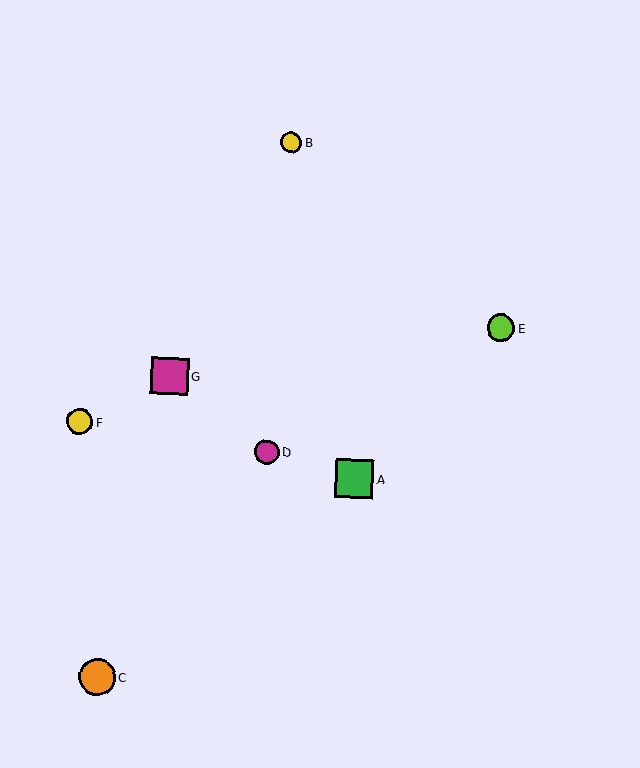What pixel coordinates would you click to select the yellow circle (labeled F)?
Click at (80, 421) to select the yellow circle F.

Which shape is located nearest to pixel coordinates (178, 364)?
The magenta square (labeled G) at (170, 376) is nearest to that location.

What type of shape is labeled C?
Shape C is an orange circle.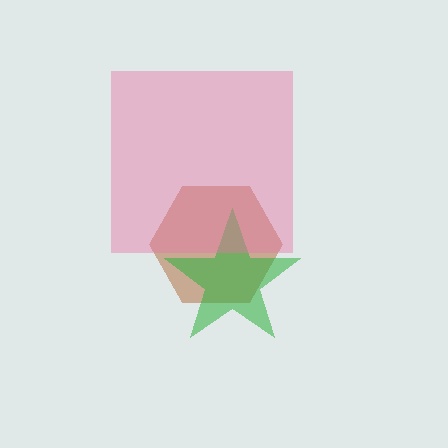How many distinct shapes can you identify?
There are 3 distinct shapes: a brown hexagon, a green star, a pink square.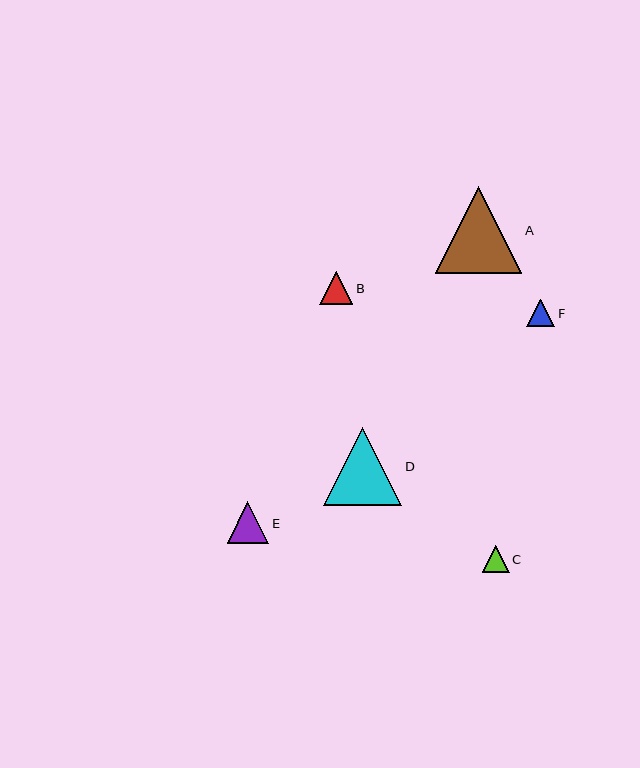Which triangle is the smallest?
Triangle C is the smallest with a size of approximately 27 pixels.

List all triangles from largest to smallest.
From largest to smallest: A, D, E, B, F, C.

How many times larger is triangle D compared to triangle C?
Triangle D is approximately 2.9 times the size of triangle C.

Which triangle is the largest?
Triangle A is the largest with a size of approximately 86 pixels.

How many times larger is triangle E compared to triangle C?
Triangle E is approximately 1.5 times the size of triangle C.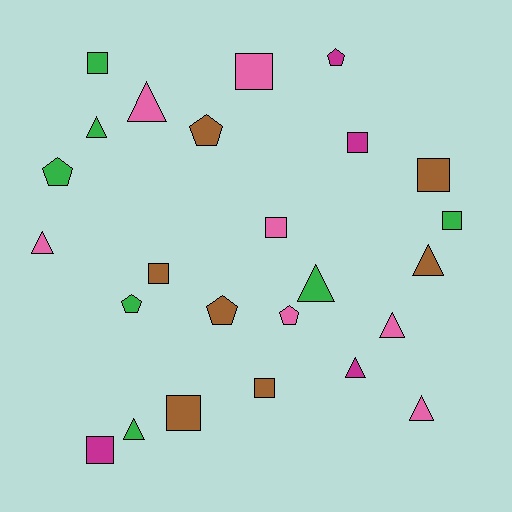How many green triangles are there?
There are 3 green triangles.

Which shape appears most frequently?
Square, with 10 objects.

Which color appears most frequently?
Brown, with 7 objects.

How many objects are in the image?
There are 25 objects.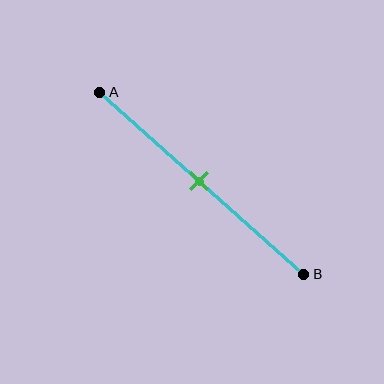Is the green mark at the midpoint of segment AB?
Yes, the mark is approximately at the midpoint.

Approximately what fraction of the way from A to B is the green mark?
The green mark is approximately 50% of the way from A to B.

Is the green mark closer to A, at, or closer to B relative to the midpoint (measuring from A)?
The green mark is approximately at the midpoint of segment AB.